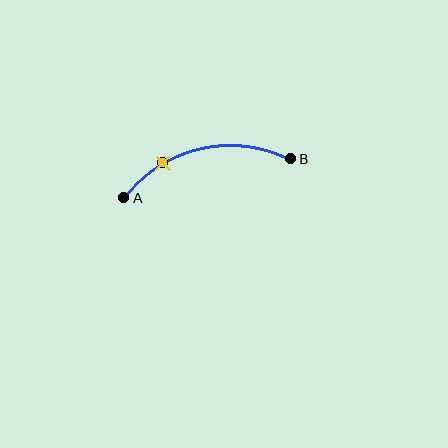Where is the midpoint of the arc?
The arc midpoint is the point on the curve farthest from the straight line joining A and B. It sits above that line.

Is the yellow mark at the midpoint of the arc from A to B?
No. The yellow mark lies on the arc but is closer to endpoint A. The arc midpoint would be at the point on the curve equidistant along the arc from both A and B.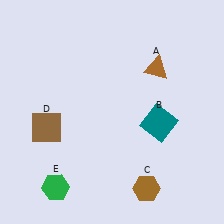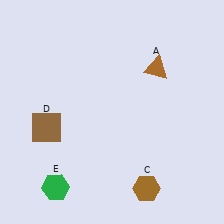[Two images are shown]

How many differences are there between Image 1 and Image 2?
There is 1 difference between the two images.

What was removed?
The teal square (B) was removed in Image 2.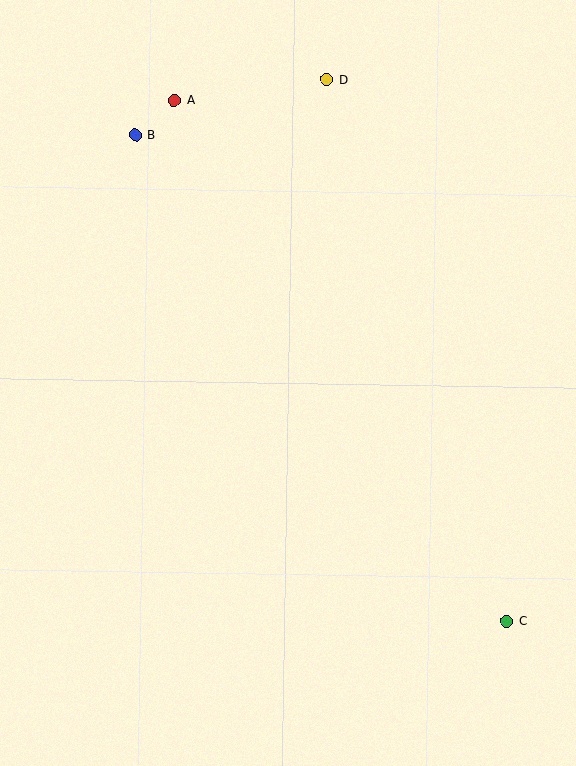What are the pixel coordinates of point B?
Point B is at (135, 135).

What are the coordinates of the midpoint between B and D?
The midpoint between B and D is at (231, 107).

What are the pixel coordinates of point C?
Point C is at (507, 621).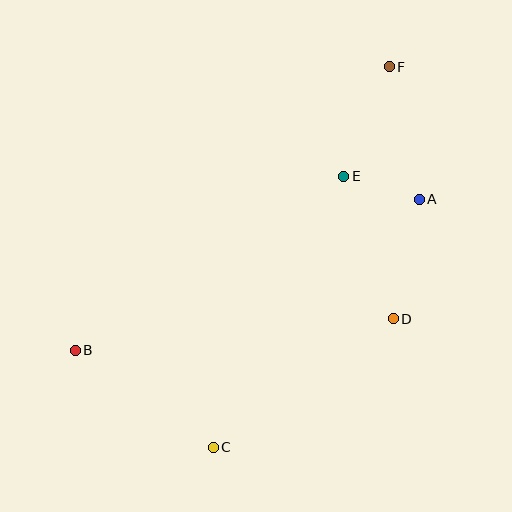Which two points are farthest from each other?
Points B and F are farthest from each other.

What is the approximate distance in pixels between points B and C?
The distance between B and C is approximately 168 pixels.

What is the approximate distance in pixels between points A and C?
The distance between A and C is approximately 322 pixels.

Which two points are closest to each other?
Points A and E are closest to each other.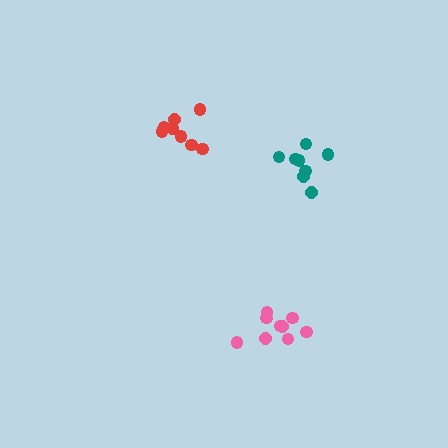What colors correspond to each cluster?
The clusters are colored: teal, red, pink.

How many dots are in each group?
Group 1: 8 dots, Group 2: 8 dots, Group 3: 9 dots (25 total).